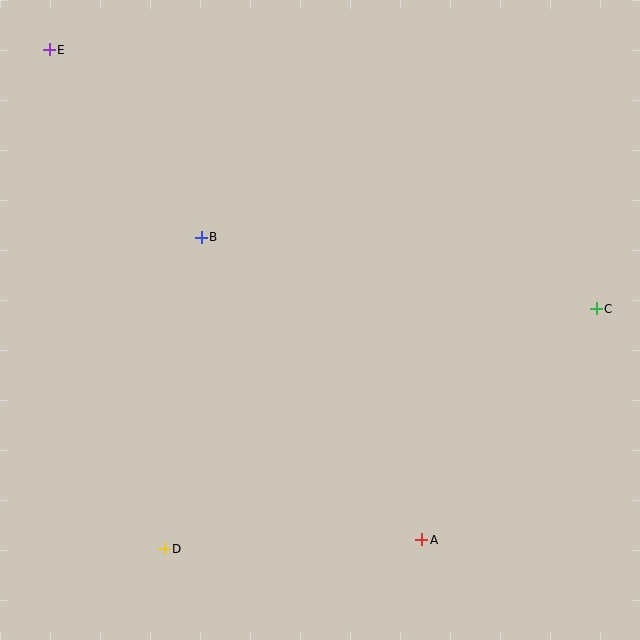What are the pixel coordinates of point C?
Point C is at (596, 309).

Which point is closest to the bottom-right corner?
Point A is closest to the bottom-right corner.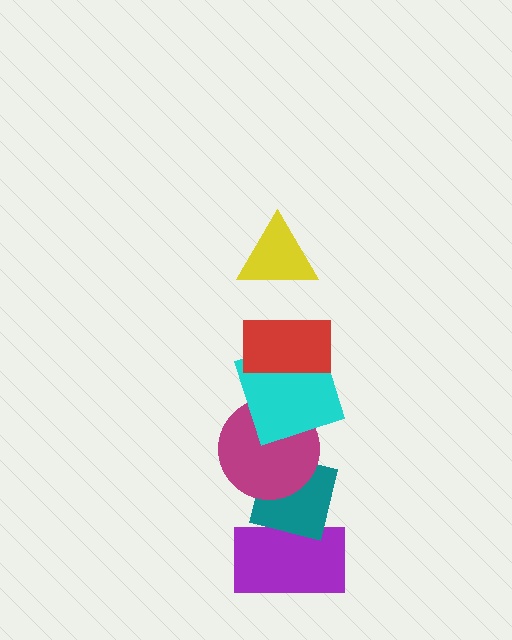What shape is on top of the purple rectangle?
The teal square is on top of the purple rectangle.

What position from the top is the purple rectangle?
The purple rectangle is 6th from the top.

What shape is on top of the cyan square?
The red rectangle is on top of the cyan square.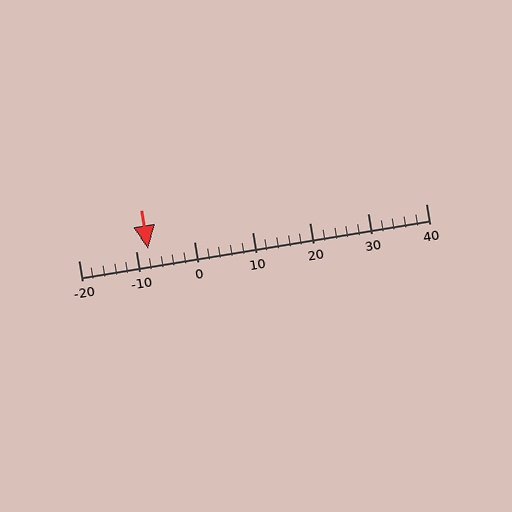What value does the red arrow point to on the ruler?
The red arrow points to approximately -8.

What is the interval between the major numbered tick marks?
The major tick marks are spaced 10 units apart.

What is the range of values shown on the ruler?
The ruler shows values from -20 to 40.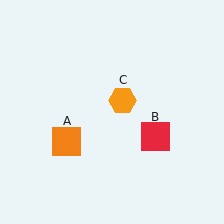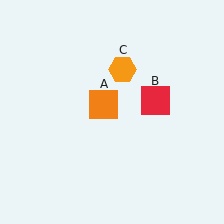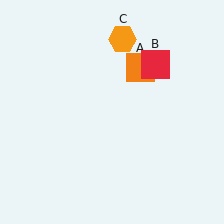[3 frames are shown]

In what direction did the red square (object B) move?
The red square (object B) moved up.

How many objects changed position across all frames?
3 objects changed position: orange square (object A), red square (object B), orange hexagon (object C).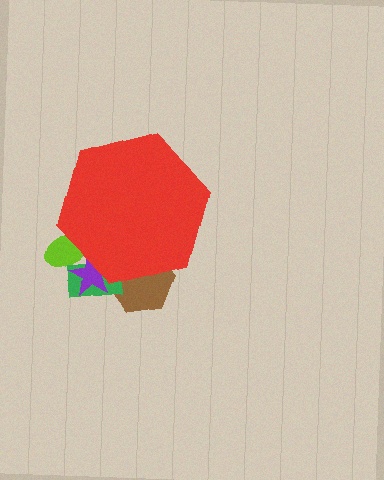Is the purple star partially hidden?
Yes, the purple star is partially hidden behind the red hexagon.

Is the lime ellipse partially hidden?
Yes, the lime ellipse is partially hidden behind the red hexagon.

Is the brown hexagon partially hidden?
Yes, the brown hexagon is partially hidden behind the red hexagon.